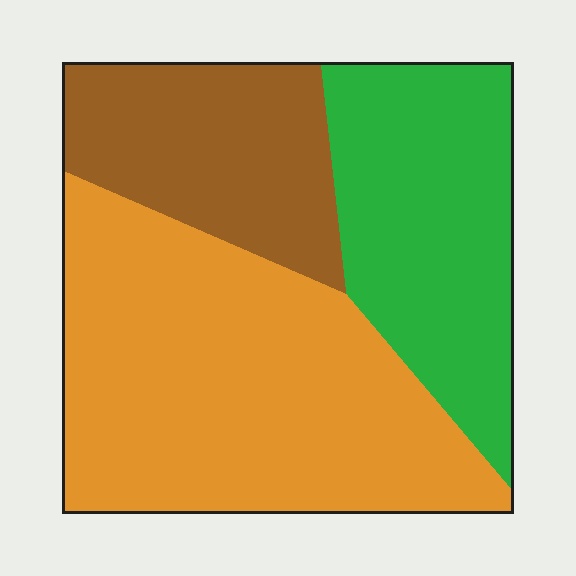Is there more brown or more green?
Green.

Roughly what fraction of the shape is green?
Green covers 29% of the shape.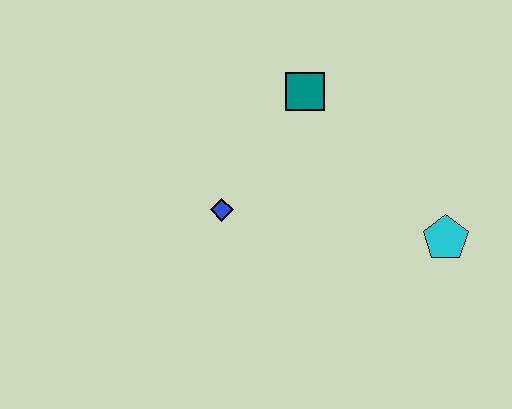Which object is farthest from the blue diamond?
The cyan pentagon is farthest from the blue diamond.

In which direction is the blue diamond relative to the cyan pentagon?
The blue diamond is to the left of the cyan pentagon.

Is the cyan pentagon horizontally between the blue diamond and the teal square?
No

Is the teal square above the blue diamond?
Yes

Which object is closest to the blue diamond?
The teal square is closest to the blue diamond.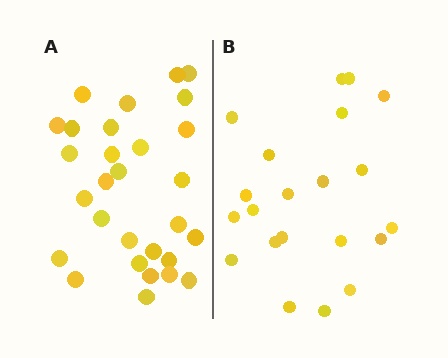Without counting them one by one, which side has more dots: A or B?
Region A (the left region) has more dots.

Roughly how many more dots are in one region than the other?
Region A has roughly 8 or so more dots than region B.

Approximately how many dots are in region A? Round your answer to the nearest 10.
About 30 dots. (The exact count is 29, which rounds to 30.)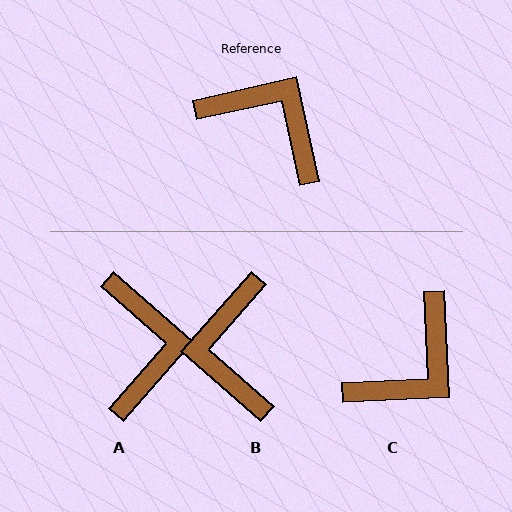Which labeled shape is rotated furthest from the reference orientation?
B, about 126 degrees away.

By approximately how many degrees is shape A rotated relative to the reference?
Approximately 54 degrees clockwise.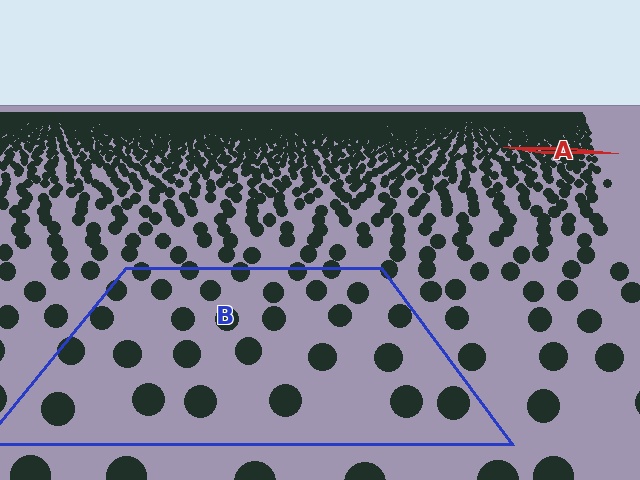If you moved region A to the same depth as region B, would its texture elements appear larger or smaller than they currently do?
They would appear larger. At a closer depth, the same texture elements are projected at a bigger on-screen size.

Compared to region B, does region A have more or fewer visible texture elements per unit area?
Region A has more texture elements per unit area — they are packed more densely because it is farther away.